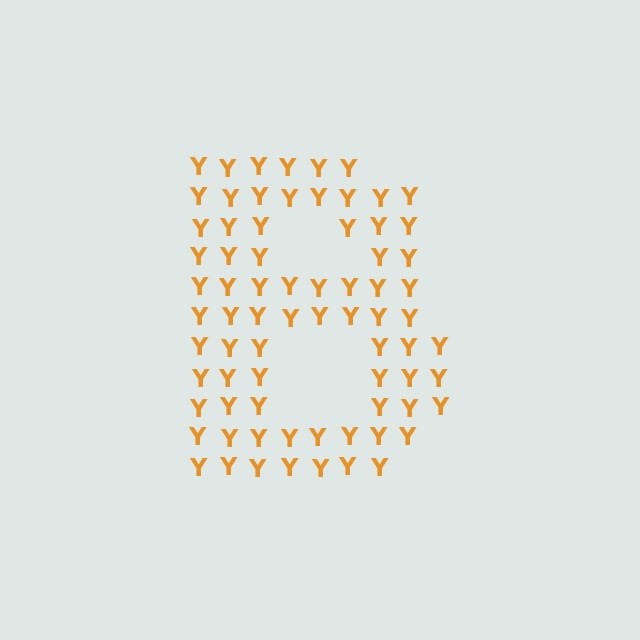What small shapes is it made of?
It is made of small letter Y's.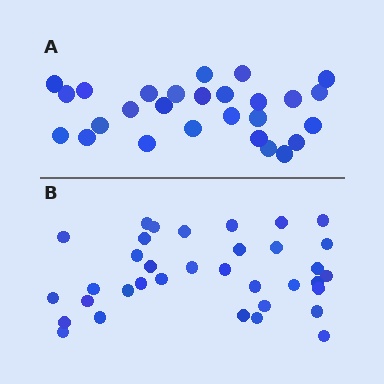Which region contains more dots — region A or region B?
Region B (the bottom region) has more dots.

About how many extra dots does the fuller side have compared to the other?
Region B has roughly 8 or so more dots than region A.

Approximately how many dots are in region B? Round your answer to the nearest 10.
About 40 dots. (The exact count is 35, which rounds to 40.)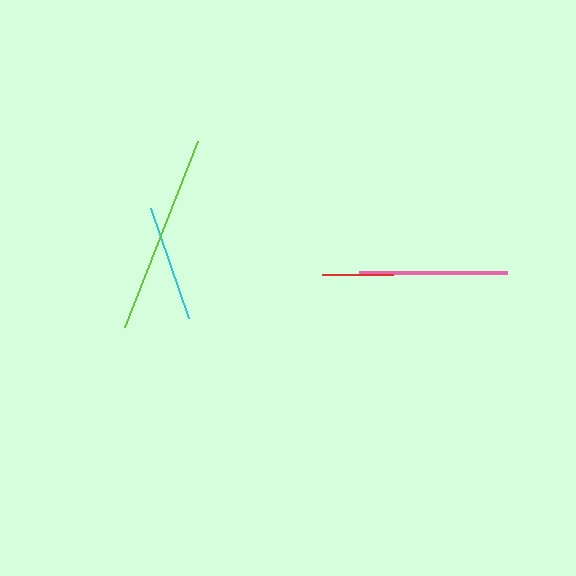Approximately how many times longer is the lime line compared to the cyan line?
The lime line is approximately 1.7 times the length of the cyan line.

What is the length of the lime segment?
The lime segment is approximately 200 pixels long.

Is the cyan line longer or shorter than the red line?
The cyan line is longer than the red line.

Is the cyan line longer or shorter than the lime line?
The lime line is longer than the cyan line.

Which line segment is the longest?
The lime line is the longest at approximately 200 pixels.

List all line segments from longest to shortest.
From longest to shortest: lime, pink, cyan, red.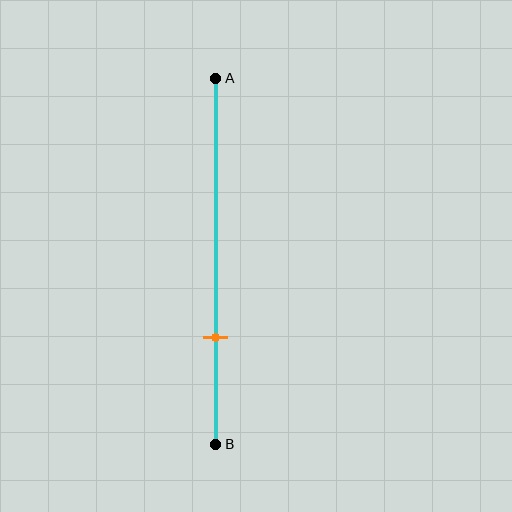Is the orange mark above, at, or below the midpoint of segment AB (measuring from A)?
The orange mark is below the midpoint of segment AB.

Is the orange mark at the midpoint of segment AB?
No, the mark is at about 70% from A, not at the 50% midpoint.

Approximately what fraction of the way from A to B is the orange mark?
The orange mark is approximately 70% of the way from A to B.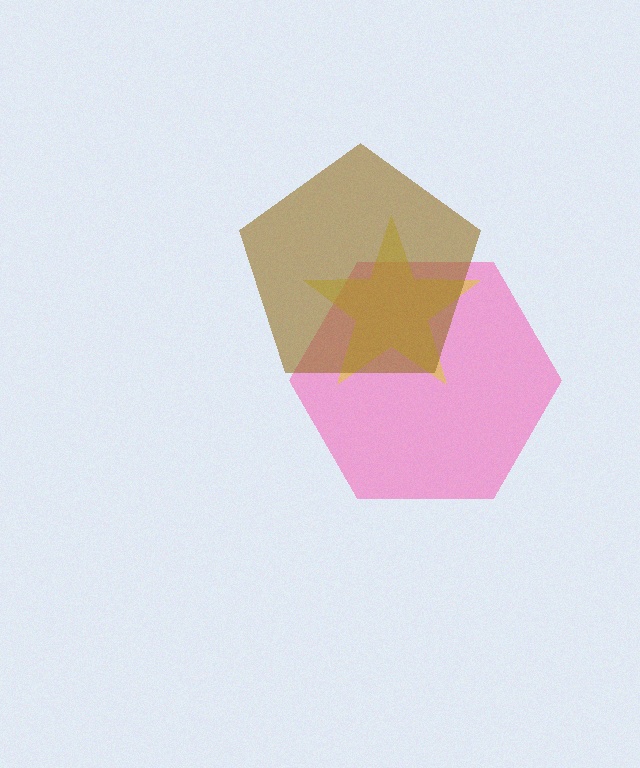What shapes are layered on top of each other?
The layered shapes are: a pink hexagon, a yellow star, a brown pentagon.